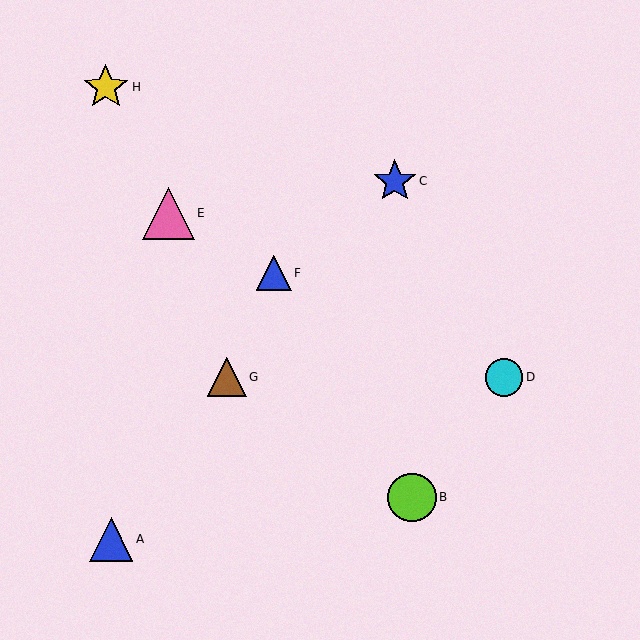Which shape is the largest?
The pink triangle (labeled E) is the largest.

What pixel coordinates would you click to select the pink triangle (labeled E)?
Click at (168, 213) to select the pink triangle E.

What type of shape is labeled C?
Shape C is a blue star.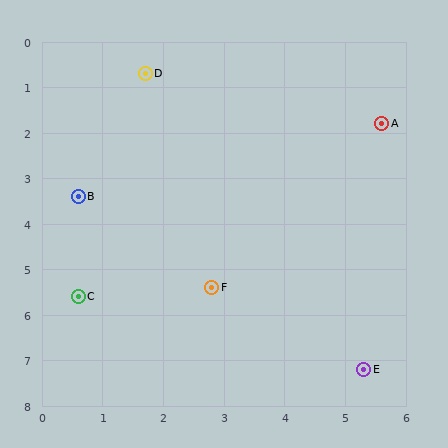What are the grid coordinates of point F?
Point F is at approximately (2.8, 5.4).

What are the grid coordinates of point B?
Point B is at approximately (0.6, 3.4).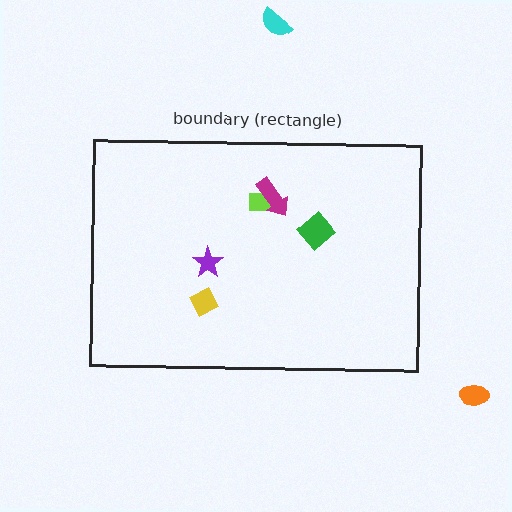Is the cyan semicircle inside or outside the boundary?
Outside.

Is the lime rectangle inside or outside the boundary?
Inside.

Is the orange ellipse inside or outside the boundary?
Outside.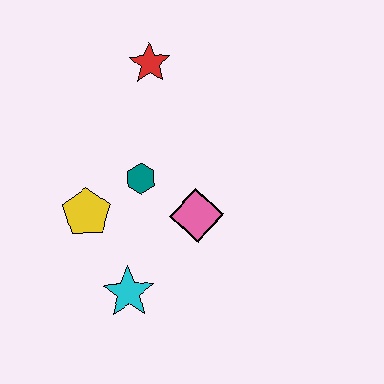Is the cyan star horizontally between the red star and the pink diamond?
No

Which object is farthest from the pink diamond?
The red star is farthest from the pink diamond.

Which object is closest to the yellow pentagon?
The teal hexagon is closest to the yellow pentagon.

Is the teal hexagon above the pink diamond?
Yes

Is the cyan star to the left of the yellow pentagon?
No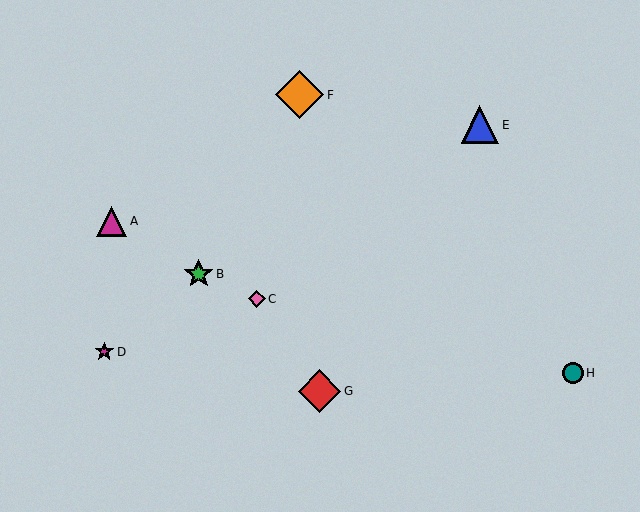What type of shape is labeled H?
Shape H is a teal circle.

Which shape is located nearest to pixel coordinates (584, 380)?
The teal circle (labeled H) at (573, 373) is nearest to that location.